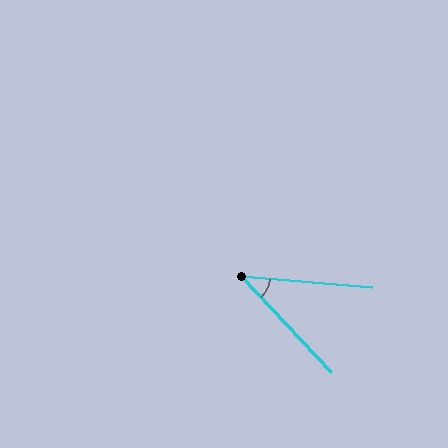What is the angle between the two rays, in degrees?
Approximately 42 degrees.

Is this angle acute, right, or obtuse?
It is acute.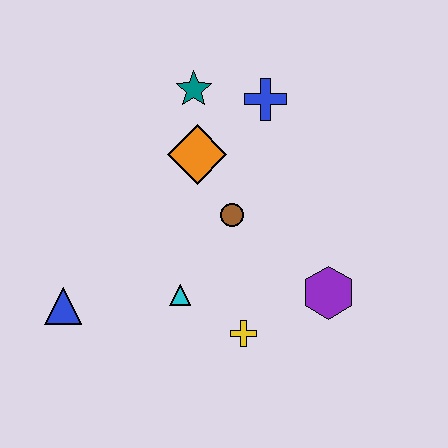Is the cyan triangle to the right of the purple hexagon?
No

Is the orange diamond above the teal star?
No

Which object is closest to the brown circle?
The orange diamond is closest to the brown circle.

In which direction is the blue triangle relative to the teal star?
The blue triangle is below the teal star.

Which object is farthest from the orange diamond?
The blue triangle is farthest from the orange diamond.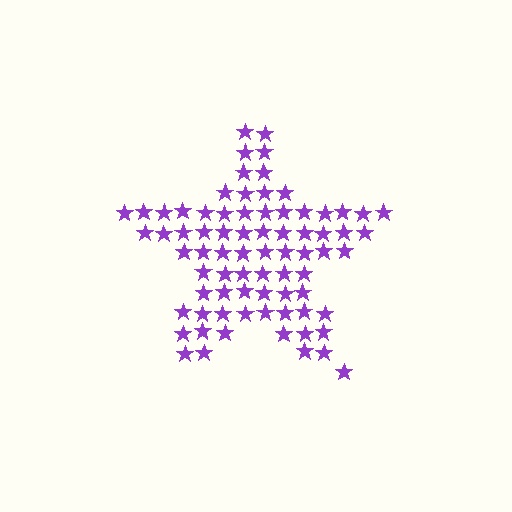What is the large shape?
The large shape is a star.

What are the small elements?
The small elements are stars.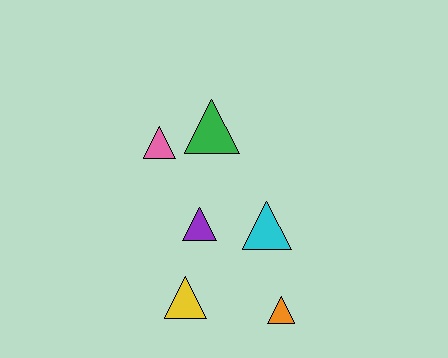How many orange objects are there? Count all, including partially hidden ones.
There is 1 orange object.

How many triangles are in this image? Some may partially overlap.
There are 6 triangles.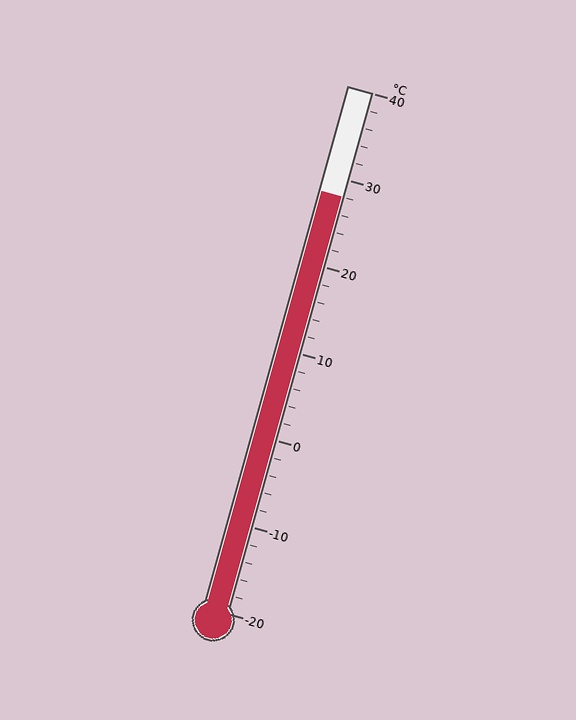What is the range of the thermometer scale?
The thermometer scale ranges from -20°C to 40°C.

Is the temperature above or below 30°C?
The temperature is below 30°C.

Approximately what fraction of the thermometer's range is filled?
The thermometer is filled to approximately 80% of its range.